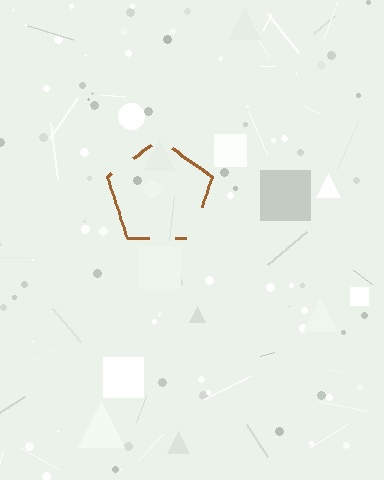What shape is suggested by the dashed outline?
The dashed outline suggests a pentagon.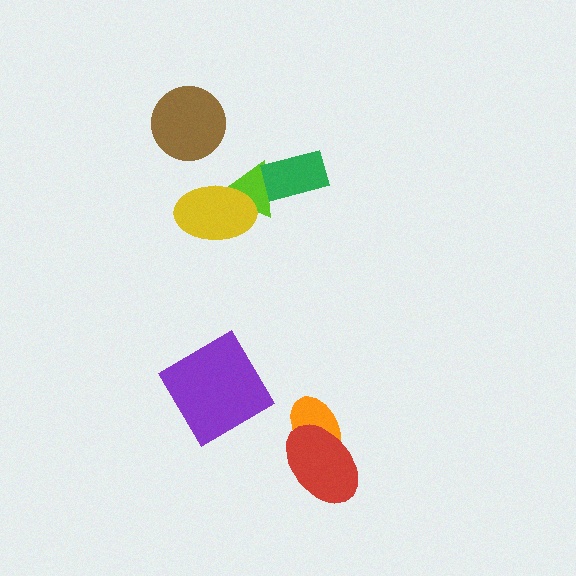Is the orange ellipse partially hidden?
Yes, it is partially covered by another shape.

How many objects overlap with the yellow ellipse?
1 object overlaps with the yellow ellipse.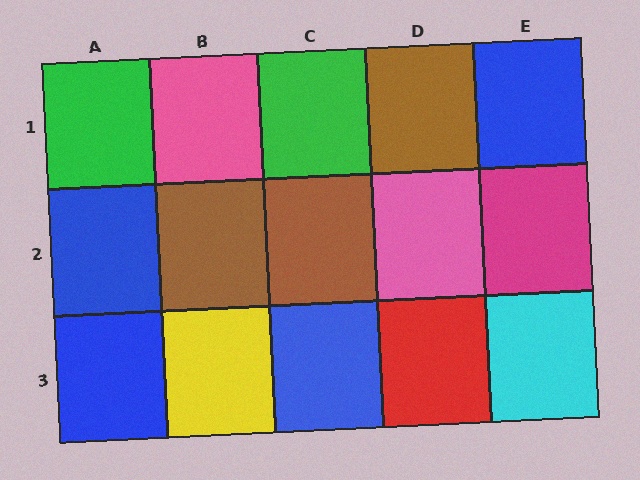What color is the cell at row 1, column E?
Blue.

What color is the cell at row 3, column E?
Cyan.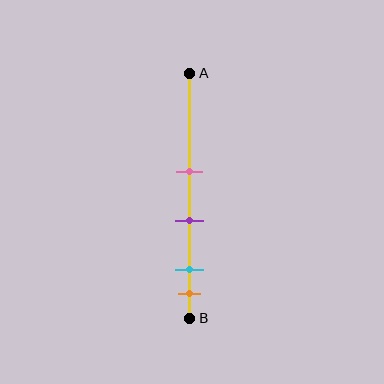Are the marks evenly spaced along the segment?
No, the marks are not evenly spaced.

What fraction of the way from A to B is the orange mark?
The orange mark is approximately 90% (0.9) of the way from A to B.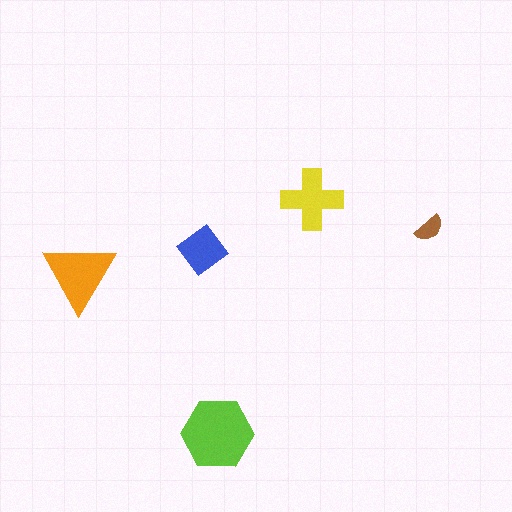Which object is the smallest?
The brown semicircle.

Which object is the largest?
The lime hexagon.